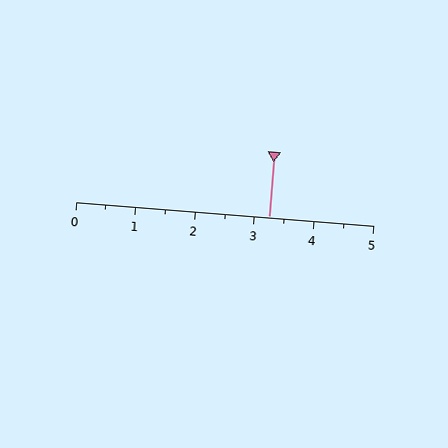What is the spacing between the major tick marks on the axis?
The major ticks are spaced 1 apart.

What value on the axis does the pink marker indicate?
The marker indicates approximately 3.2.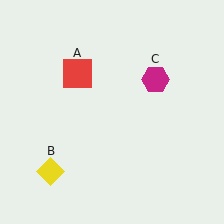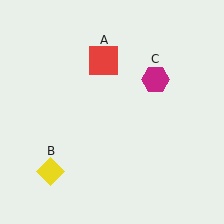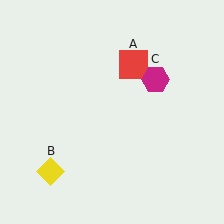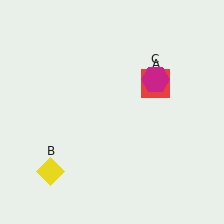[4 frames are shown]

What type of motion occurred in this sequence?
The red square (object A) rotated clockwise around the center of the scene.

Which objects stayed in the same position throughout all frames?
Yellow diamond (object B) and magenta hexagon (object C) remained stationary.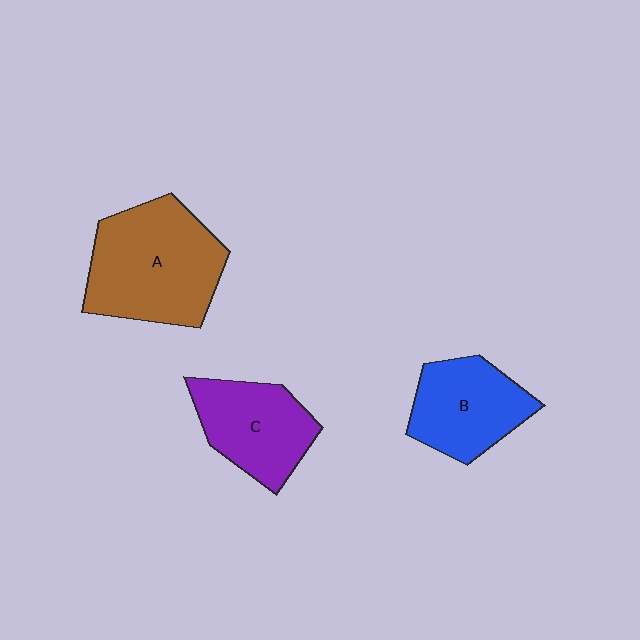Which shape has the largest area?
Shape A (brown).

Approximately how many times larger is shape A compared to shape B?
Approximately 1.5 times.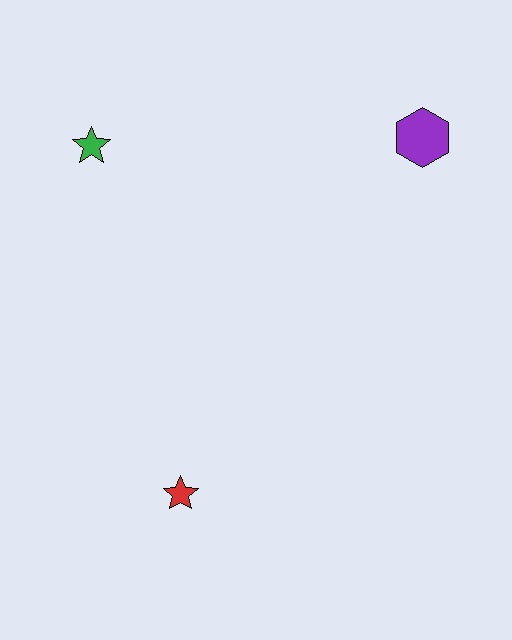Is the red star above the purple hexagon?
No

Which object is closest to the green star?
The purple hexagon is closest to the green star.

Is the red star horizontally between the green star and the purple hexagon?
Yes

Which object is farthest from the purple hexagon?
The red star is farthest from the purple hexagon.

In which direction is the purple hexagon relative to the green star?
The purple hexagon is to the right of the green star.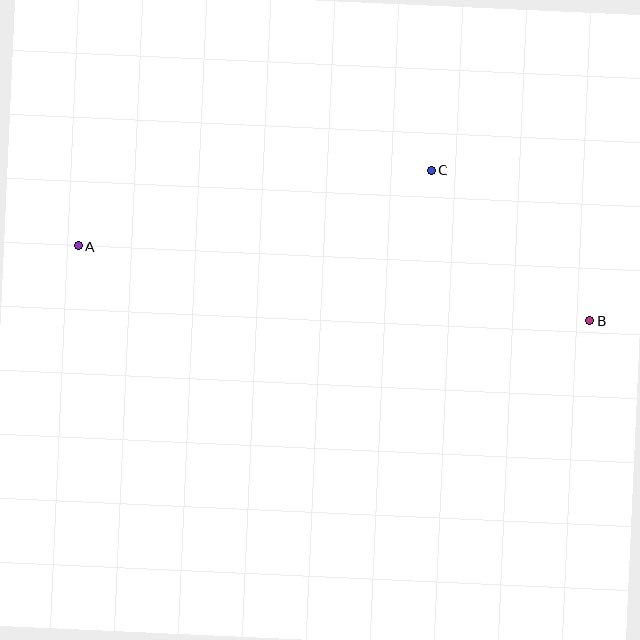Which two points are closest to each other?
Points B and C are closest to each other.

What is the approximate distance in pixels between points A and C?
The distance between A and C is approximately 361 pixels.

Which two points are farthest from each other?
Points A and B are farthest from each other.